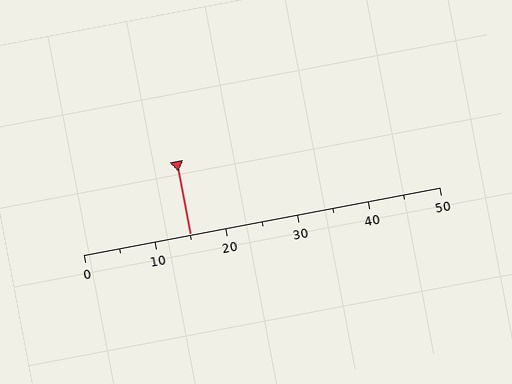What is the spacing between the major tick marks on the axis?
The major ticks are spaced 10 apart.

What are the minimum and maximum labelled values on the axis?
The axis runs from 0 to 50.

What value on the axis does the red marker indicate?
The marker indicates approximately 15.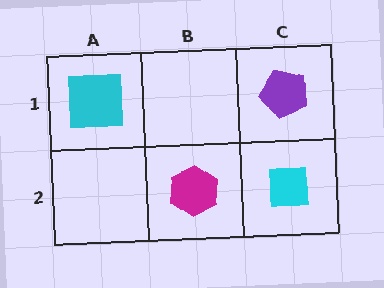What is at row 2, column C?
A cyan square.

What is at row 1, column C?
A purple pentagon.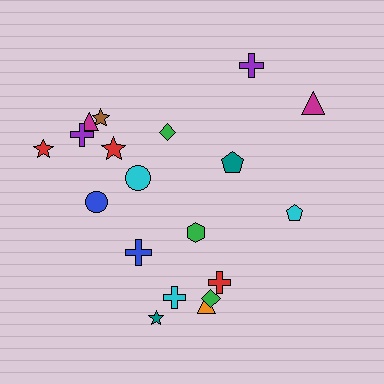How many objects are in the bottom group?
There are 7 objects.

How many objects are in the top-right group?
There are 4 objects.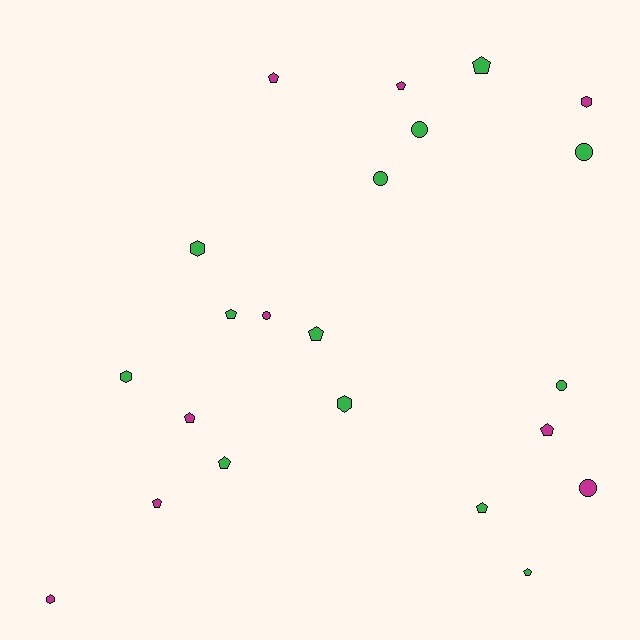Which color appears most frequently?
Green, with 13 objects.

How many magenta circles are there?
There are 2 magenta circles.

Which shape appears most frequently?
Pentagon, with 11 objects.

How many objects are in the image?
There are 22 objects.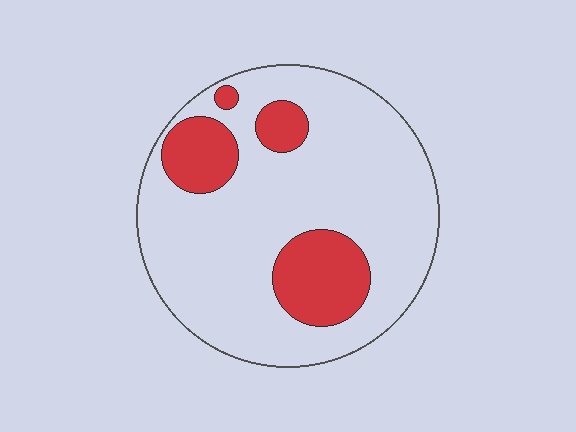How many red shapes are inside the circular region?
4.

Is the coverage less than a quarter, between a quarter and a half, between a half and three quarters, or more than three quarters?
Less than a quarter.